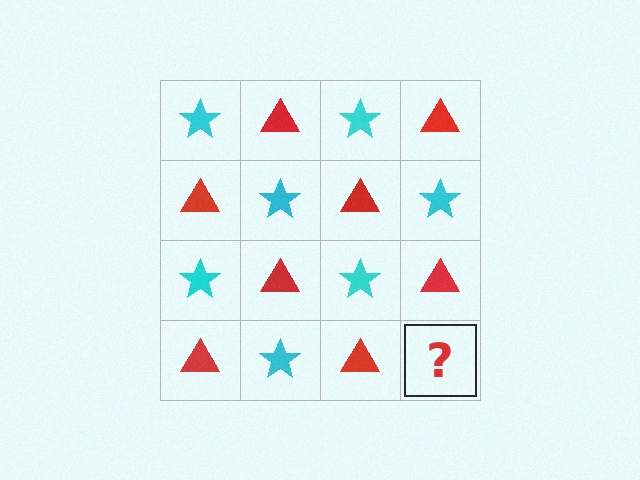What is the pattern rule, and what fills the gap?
The rule is that it alternates cyan star and red triangle in a checkerboard pattern. The gap should be filled with a cyan star.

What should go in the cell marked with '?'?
The missing cell should contain a cyan star.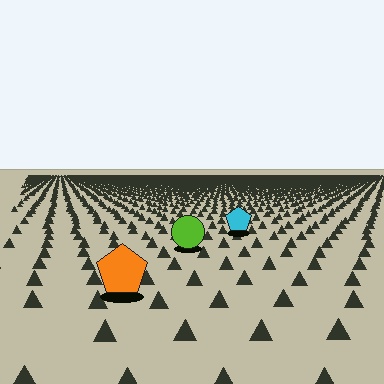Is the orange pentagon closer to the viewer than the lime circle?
Yes. The orange pentagon is closer — you can tell from the texture gradient: the ground texture is coarser near it.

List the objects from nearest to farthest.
From nearest to farthest: the orange pentagon, the lime circle, the cyan pentagon.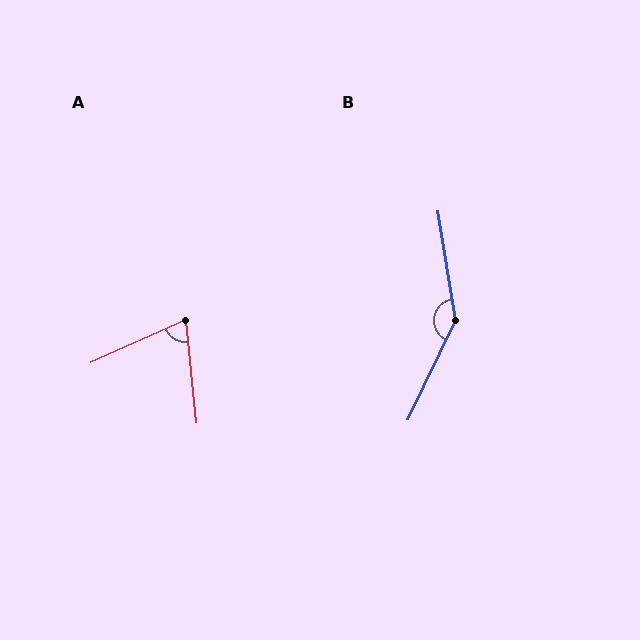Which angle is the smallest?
A, at approximately 72 degrees.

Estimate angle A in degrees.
Approximately 72 degrees.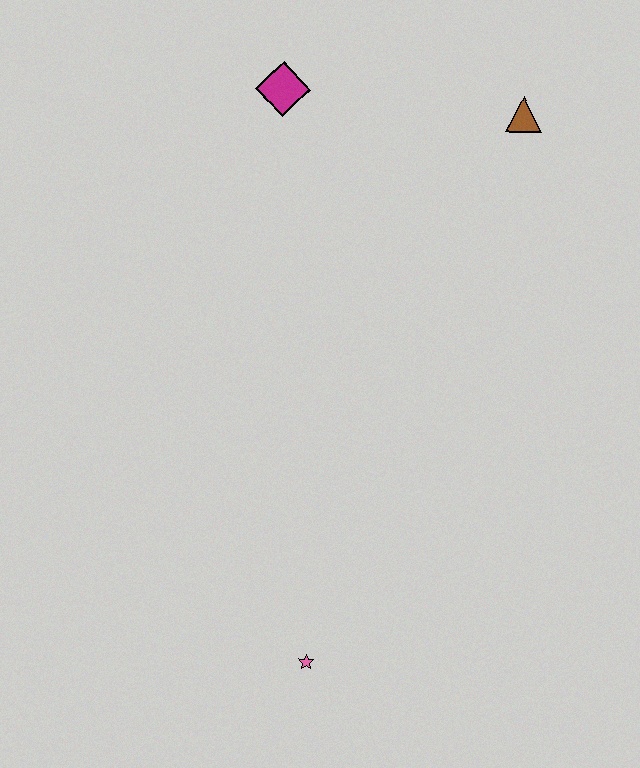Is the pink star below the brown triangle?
Yes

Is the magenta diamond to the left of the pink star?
Yes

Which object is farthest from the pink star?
The brown triangle is farthest from the pink star.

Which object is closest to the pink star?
The magenta diamond is closest to the pink star.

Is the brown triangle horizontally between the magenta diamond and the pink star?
No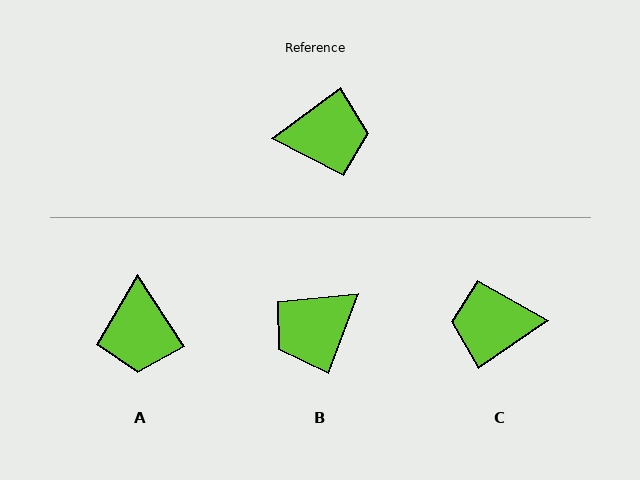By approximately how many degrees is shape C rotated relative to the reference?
Approximately 178 degrees counter-clockwise.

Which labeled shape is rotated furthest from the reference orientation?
C, about 178 degrees away.